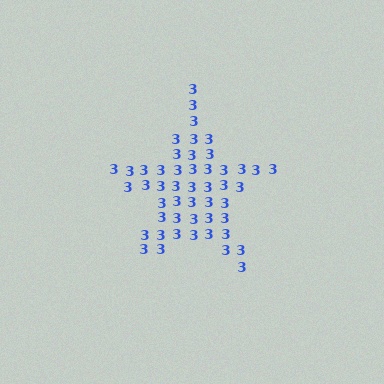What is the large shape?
The large shape is a star.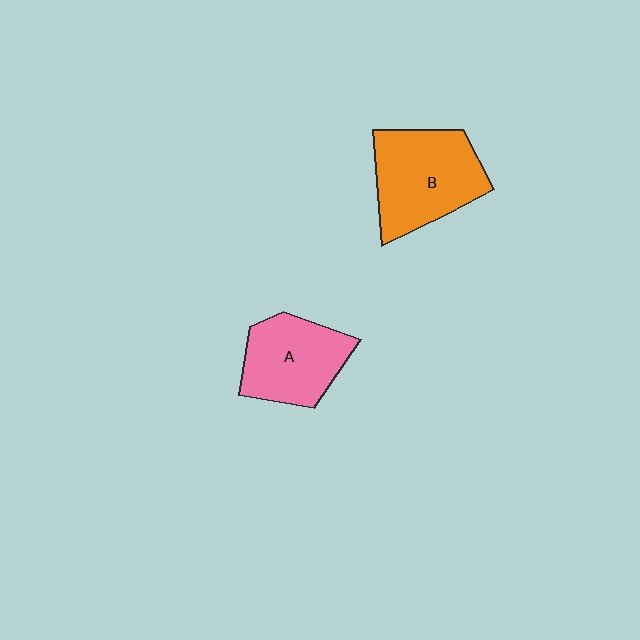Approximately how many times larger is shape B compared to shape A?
Approximately 1.2 times.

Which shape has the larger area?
Shape B (orange).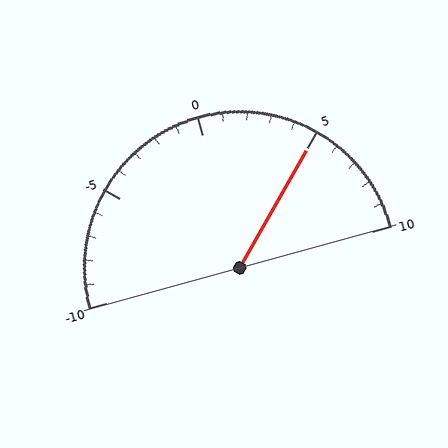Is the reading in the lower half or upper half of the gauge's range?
The reading is in the upper half of the range (-10 to 10).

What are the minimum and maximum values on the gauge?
The gauge ranges from -10 to 10.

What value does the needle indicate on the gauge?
The needle indicates approximately 5.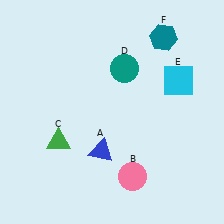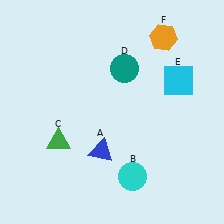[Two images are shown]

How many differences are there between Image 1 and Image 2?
There are 2 differences between the two images.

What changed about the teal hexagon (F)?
In Image 1, F is teal. In Image 2, it changed to orange.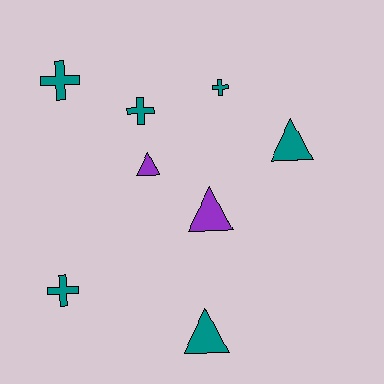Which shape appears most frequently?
Triangle, with 4 objects.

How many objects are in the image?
There are 8 objects.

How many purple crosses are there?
There are no purple crosses.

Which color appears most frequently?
Teal, with 6 objects.